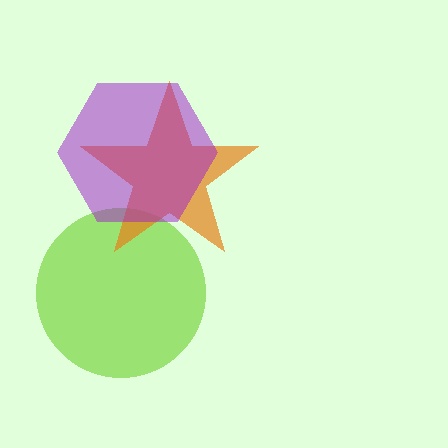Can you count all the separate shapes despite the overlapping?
Yes, there are 3 separate shapes.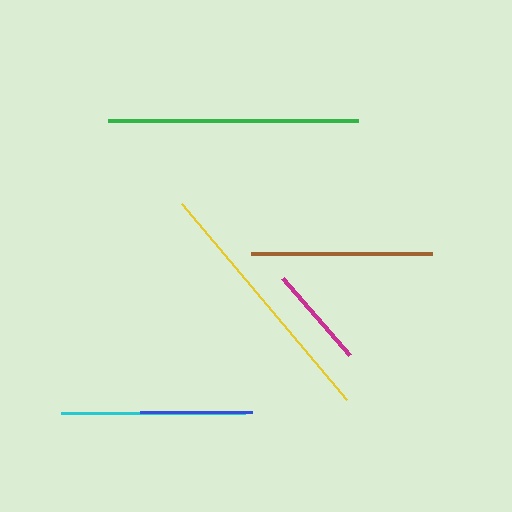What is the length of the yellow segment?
The yellow segment is approximately 256 pixels long.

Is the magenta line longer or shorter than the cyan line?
The cyan line is longer than the magenta line.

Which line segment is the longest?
The yellow line is the longest at approximately 256 pixels.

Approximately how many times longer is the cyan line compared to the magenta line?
The cyan line is approximately 1.8 times the length of the magenta line.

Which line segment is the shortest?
The magenta line is the shortest at approximately 102 pixels.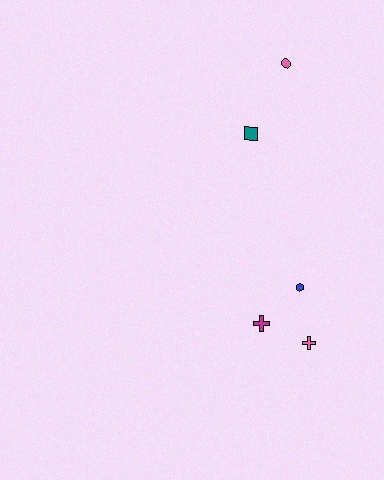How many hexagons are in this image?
There is 1 hexagon.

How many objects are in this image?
There are 5 objects.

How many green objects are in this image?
There are no green objects.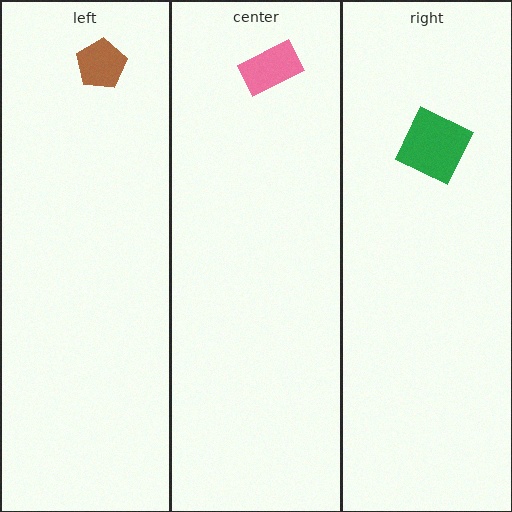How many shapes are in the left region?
1.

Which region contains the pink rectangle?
The center region.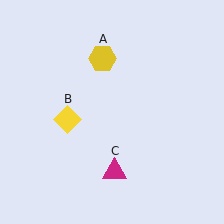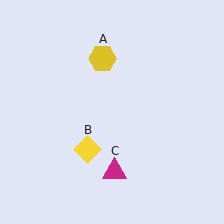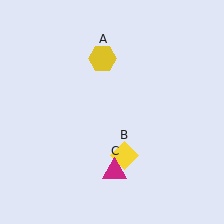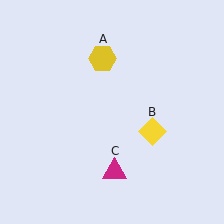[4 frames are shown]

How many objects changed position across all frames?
1 object changed position: yellow diamond (object B).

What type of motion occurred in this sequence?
The yellow diamond (object B) rotated counterclockwise around the center of the scene.